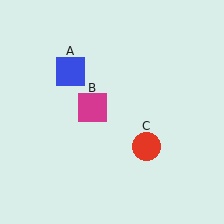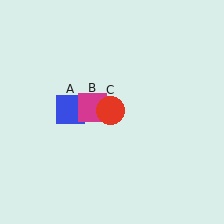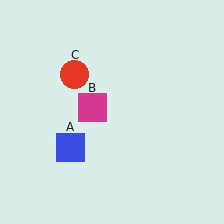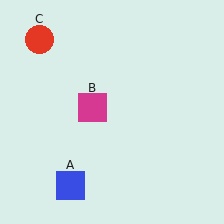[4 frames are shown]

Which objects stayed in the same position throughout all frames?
Magenta square (object B) remained stationary.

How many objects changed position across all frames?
2 objects changed position: blue square (object A), red circle (object C).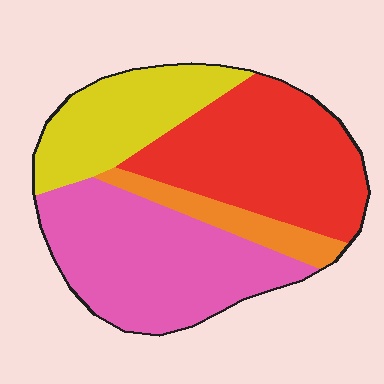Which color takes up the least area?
Orange, at roughly 10%.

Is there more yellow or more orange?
Yellow.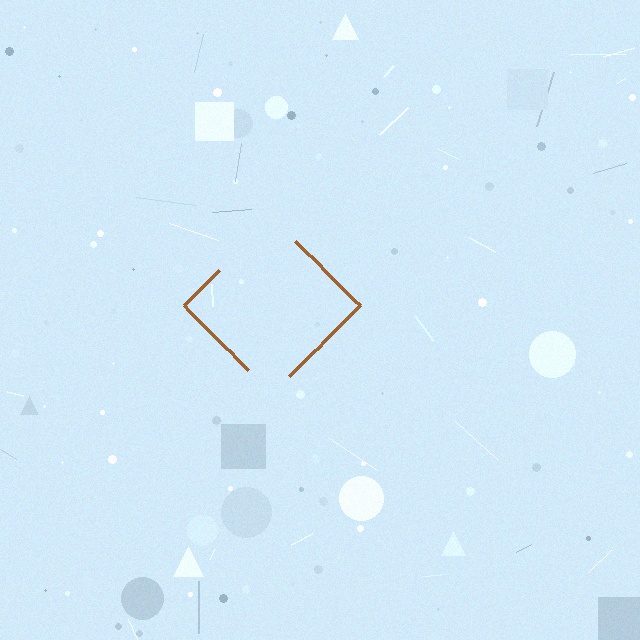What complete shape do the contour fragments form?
The contour fragments form a diamond.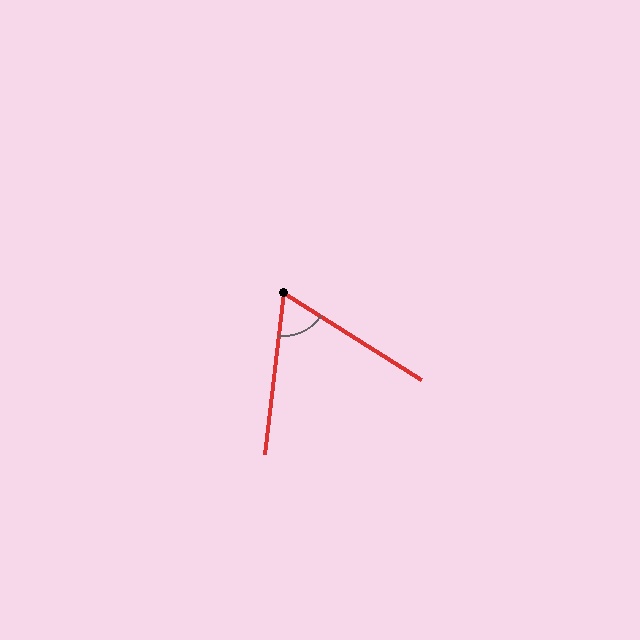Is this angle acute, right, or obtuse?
It is acute.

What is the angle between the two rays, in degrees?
Approximately 64 degrees.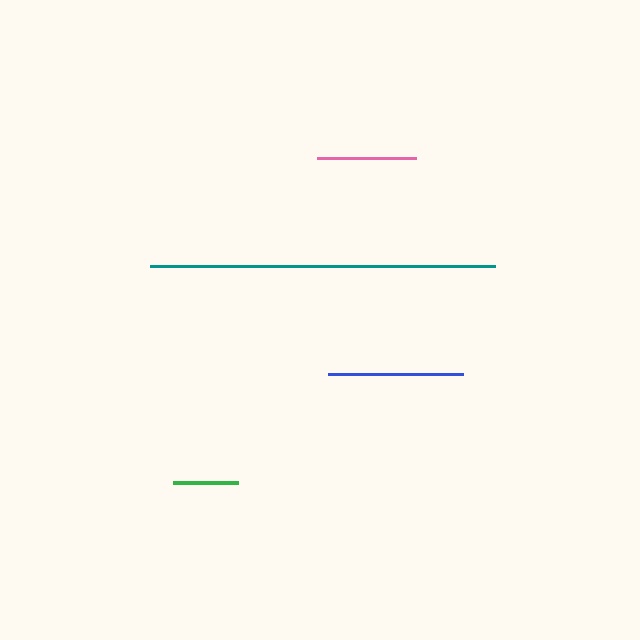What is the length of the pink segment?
The pink segment is approximately 99 pixels long.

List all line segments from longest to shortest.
From longest to shortest: teal, blue, pink, green.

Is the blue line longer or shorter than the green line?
The blue line is longer than the green line.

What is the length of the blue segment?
The blue segment is approximately 135 pixels long.